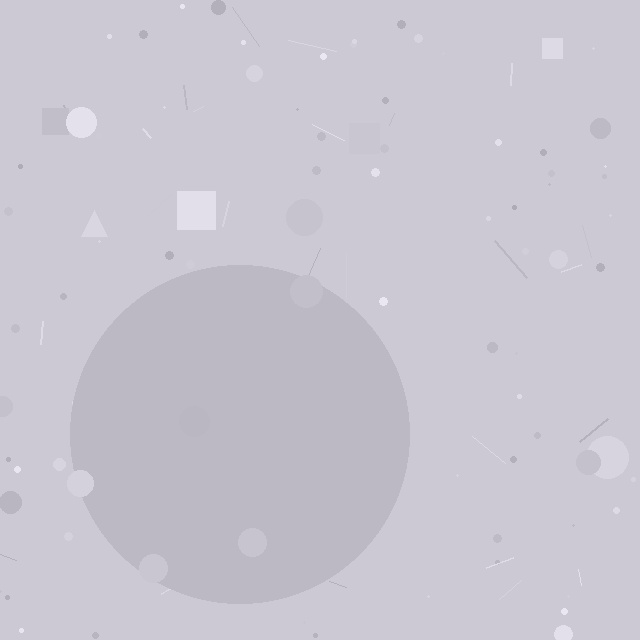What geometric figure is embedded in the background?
A circle is embedded in the background.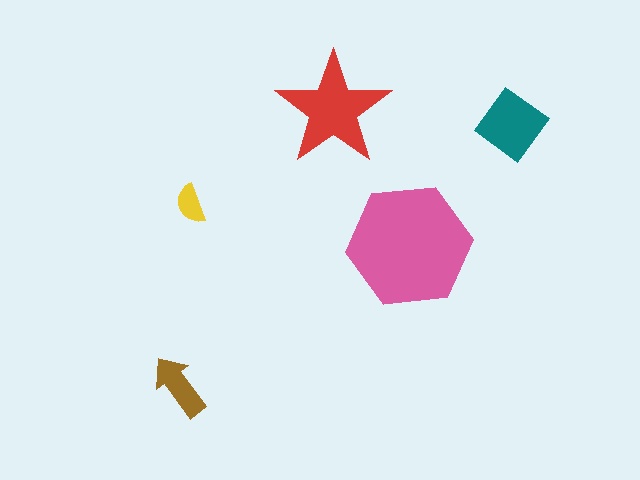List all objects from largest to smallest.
The pink hexagon, the red star, the teal diamond, the brown arrow, the yellow semicircle.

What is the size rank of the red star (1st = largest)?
2nd.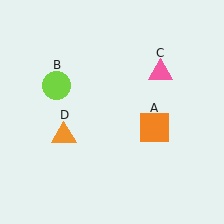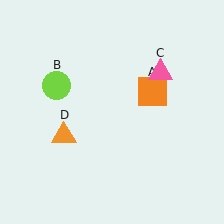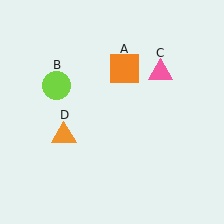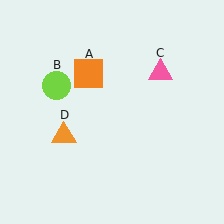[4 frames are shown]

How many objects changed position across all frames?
1 object changed position: orange square (object A).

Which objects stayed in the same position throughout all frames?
Lime circle (object B) and pink triangle (object C) and orange triangle (object D) remained stationary.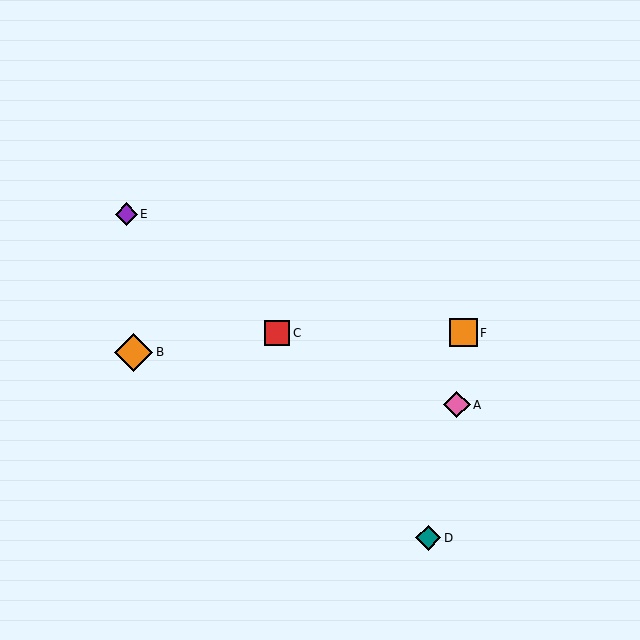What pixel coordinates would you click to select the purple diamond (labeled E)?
Click at (126, 214) to select the purple diamond E.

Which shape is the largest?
The orange diamond (labeled B) is the largest.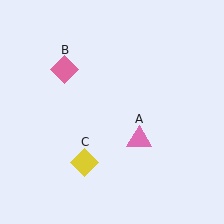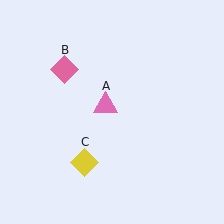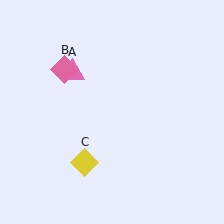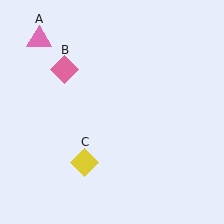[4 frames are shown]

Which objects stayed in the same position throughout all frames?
Pink diamond (object B) and yellow diamond (object C) remained stationary.